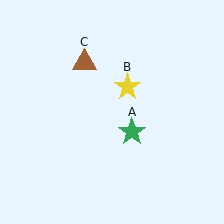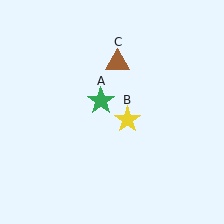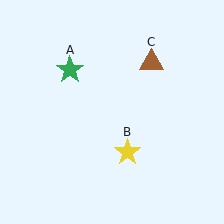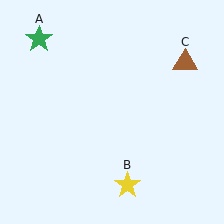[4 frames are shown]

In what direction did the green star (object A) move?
The green star (object A) moved up and to the left.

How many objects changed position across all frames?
3 objects changed position: green star (object A), yellow star (object B), brown triangle (object C).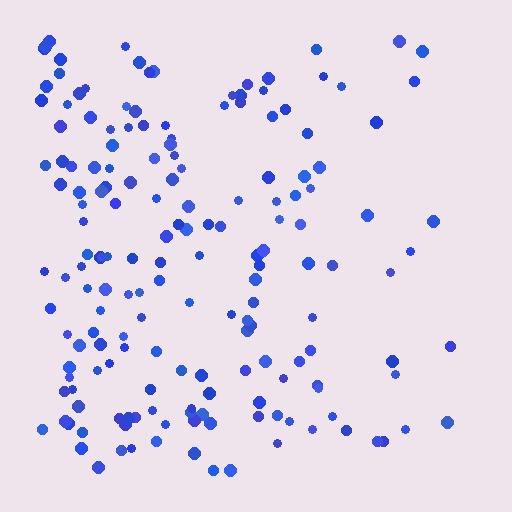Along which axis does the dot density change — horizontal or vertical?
Horizontal.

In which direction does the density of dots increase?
From right to left, with the left side densest.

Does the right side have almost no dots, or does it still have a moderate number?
Still a moderate number, just noticeably fewer than the left.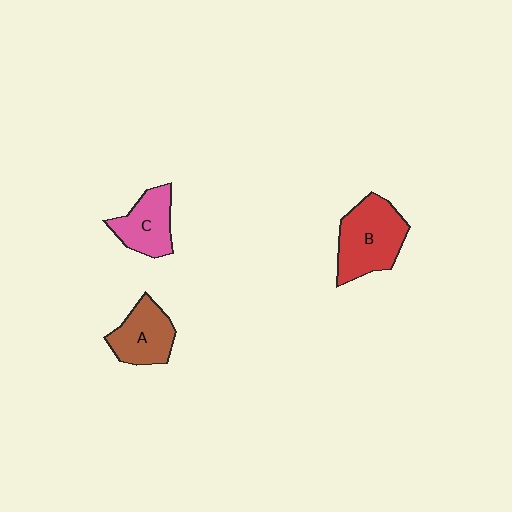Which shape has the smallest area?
Shape C (pink).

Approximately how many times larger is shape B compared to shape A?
Approximately 1.4 times.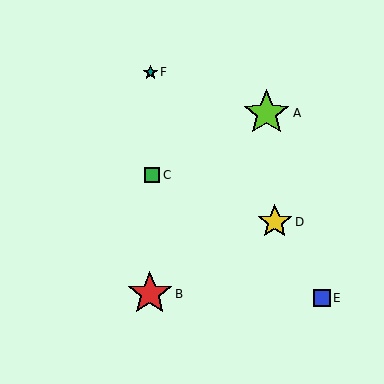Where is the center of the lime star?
The center of the lime star is at (267, 113).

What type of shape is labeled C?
Shape C is a green square.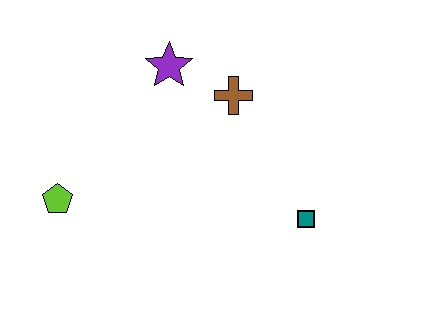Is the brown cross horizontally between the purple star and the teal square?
Yes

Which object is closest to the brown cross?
The purple star is closest to the brown cross.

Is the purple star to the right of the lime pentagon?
Yes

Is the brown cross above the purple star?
No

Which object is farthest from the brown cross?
The lime pentagon is farthest from the brown cross.